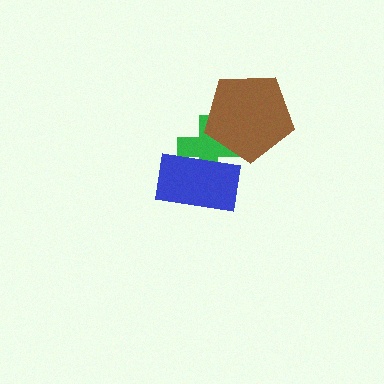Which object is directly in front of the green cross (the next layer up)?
The blue rectangle is directly in front of the green cross.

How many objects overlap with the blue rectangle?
1 object overlaps with the blue rectangle.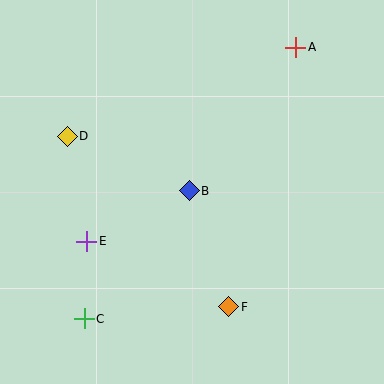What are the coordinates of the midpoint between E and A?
The midpoint between E and A is at (191, 144).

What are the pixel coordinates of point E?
Point E is at (87, 241).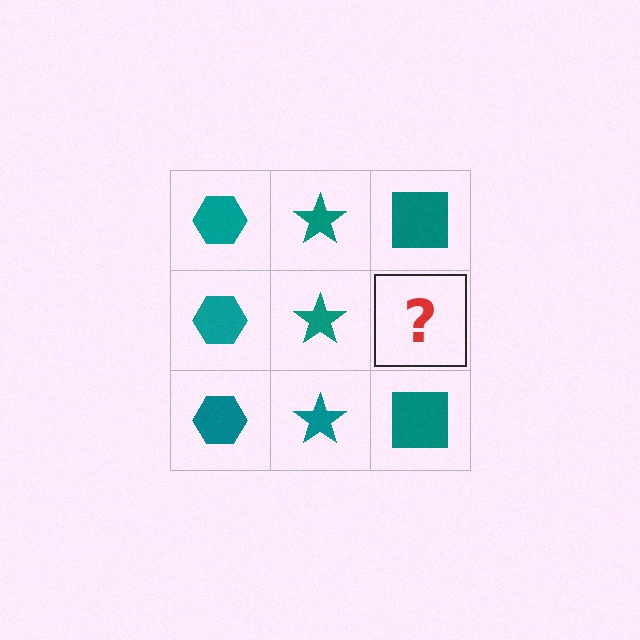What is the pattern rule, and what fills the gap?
The rule is that each column has a consistent shape. The gap should be filled with a teal square.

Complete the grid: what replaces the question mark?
The question mark should be replaced with a teal square.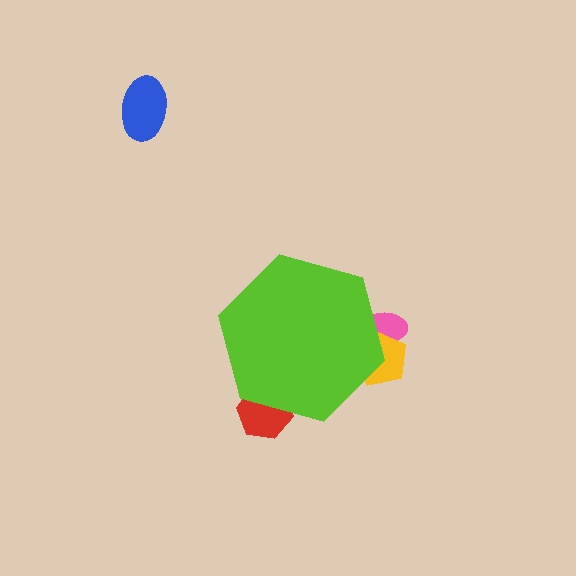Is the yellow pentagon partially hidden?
Yes, the yellow pentagon is partially hidden behind the lime hexagon.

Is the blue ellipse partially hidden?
No, the blue ellipse is fully visible.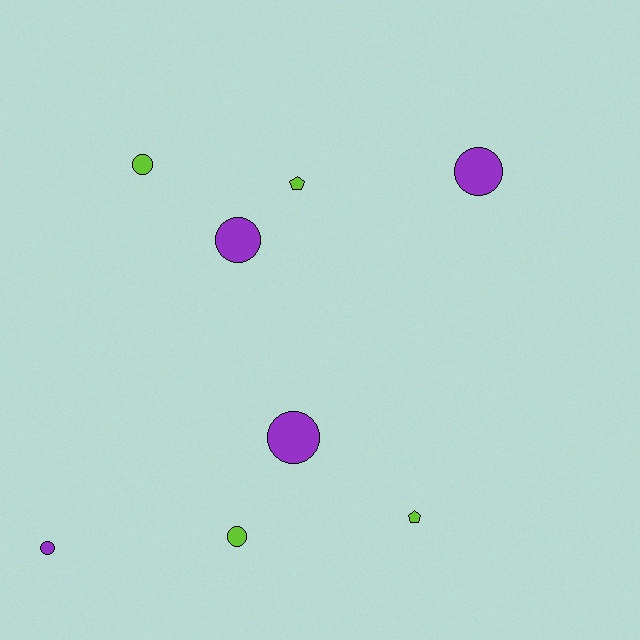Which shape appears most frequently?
Circle, with 6 objects.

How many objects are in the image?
There are 8 objects.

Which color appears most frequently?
Lime, with 4 objects.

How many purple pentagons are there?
There are no purple pentagons.